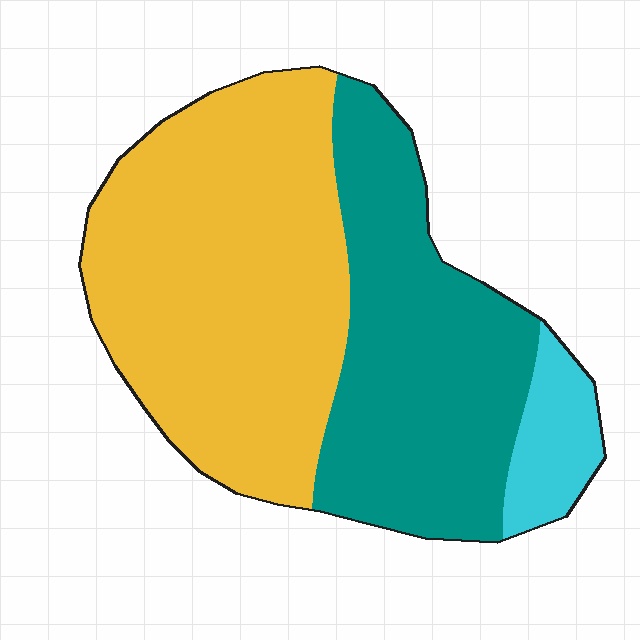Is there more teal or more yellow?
Yellow.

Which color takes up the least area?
Cyan, at roughly 10%.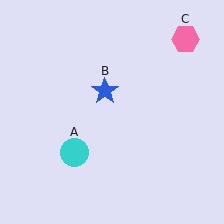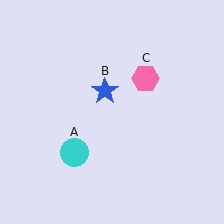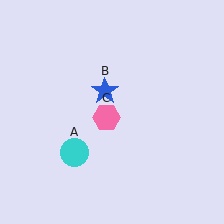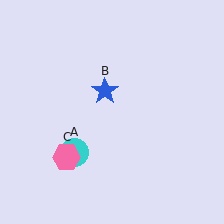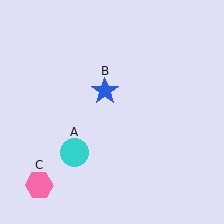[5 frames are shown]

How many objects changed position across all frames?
1 object changed position: pink hexagon (object C).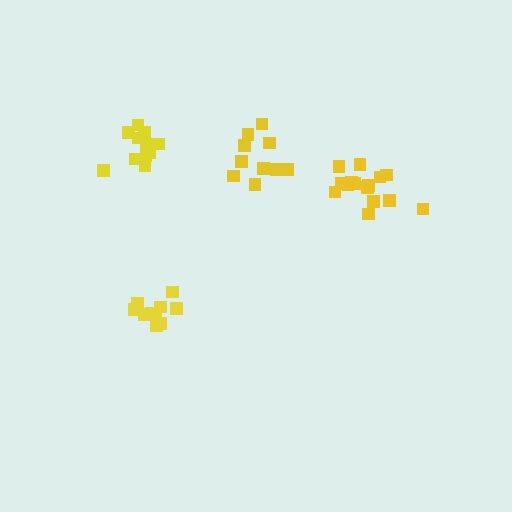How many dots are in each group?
Group 1: 10 dots, Group 2: 11 dots, Group 3: 15 dots, Group 4: 10 dots (46 total).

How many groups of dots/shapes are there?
There are 4 groups.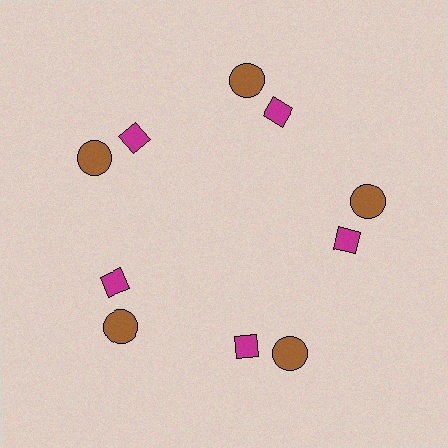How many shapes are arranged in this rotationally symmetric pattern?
There are 10 shapes, arranged in 5 groups of 2.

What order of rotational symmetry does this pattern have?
This pattern has 5-fold rotational symmetry.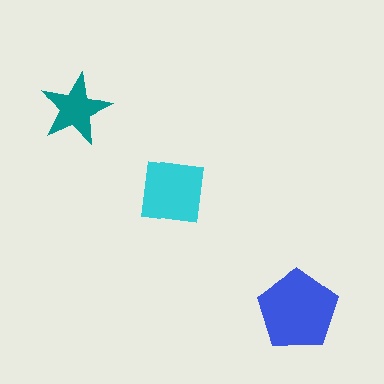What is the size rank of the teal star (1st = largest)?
3rd.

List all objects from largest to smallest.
The blue pentagon, the cyan square, the teal star.